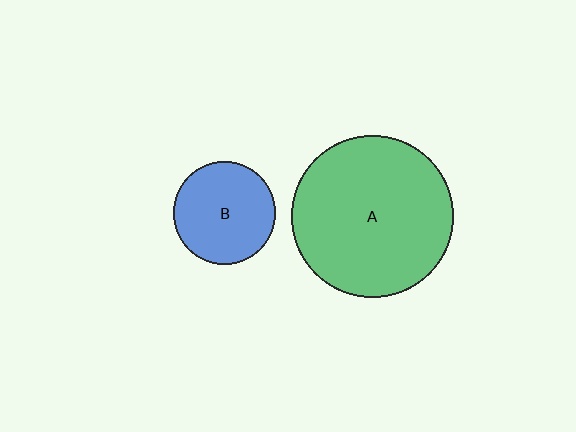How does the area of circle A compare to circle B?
Approximately 2.5 times.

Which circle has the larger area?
Circle A (green).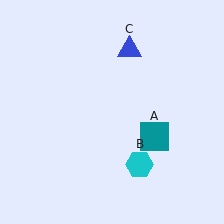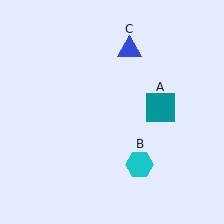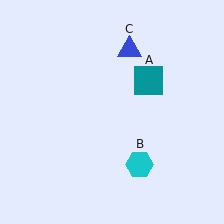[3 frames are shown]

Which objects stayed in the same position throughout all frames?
Cyan hexagon (object B) and blue triangle (object C) remained stationary.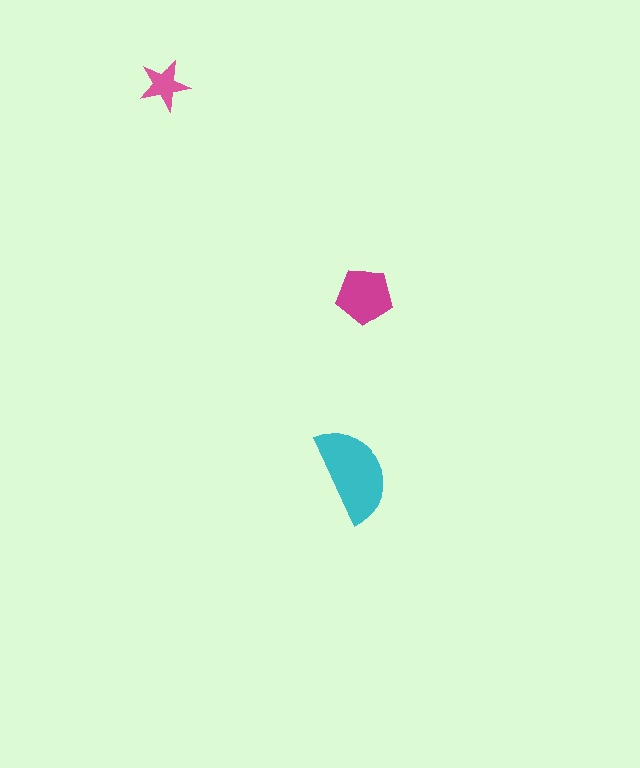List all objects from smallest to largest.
The pink star, the magenta pentagon, the cyan semicircle.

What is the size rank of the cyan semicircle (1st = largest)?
1st.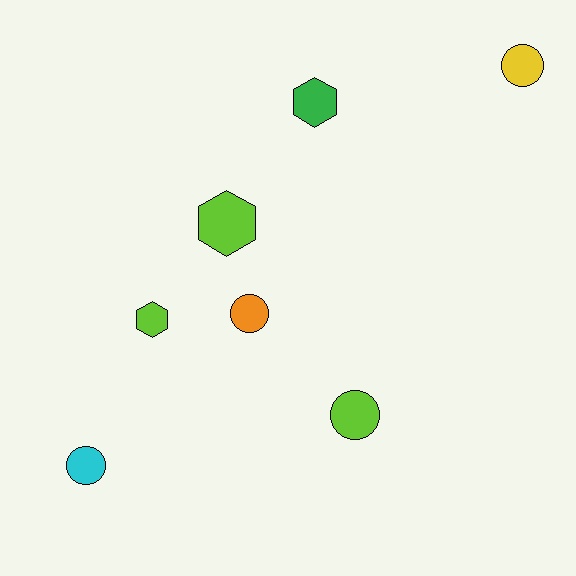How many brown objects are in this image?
There are no brown objects.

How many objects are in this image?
There are 7 objects.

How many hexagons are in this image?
There are 3 hexagons.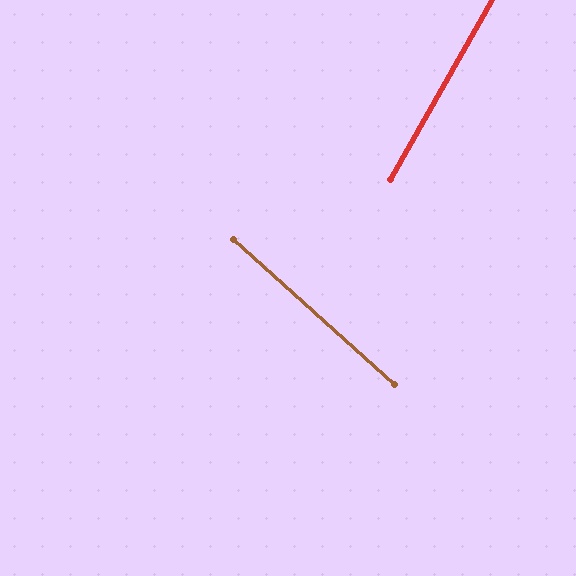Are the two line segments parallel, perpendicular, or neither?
Neither parallel nor perpendicular — they differ by about 77°.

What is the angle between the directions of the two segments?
Approximately 77 degrees.